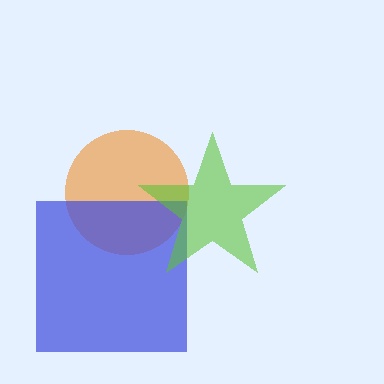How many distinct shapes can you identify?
There are 3 distinct shapes: an orange circle, a blue square, a lime star.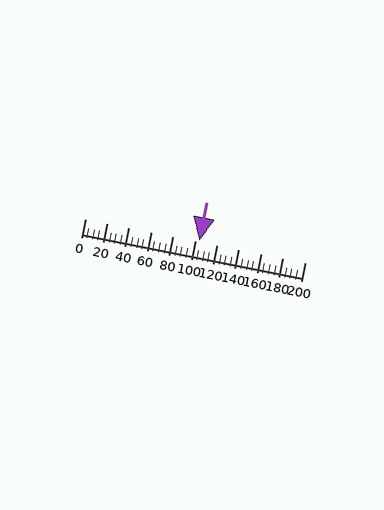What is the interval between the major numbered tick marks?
The major tick marks are spaced 20 units apart.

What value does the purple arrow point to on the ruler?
The purple arrow points to approximately 104.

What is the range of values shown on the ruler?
The ruler shows values from 0 to 200.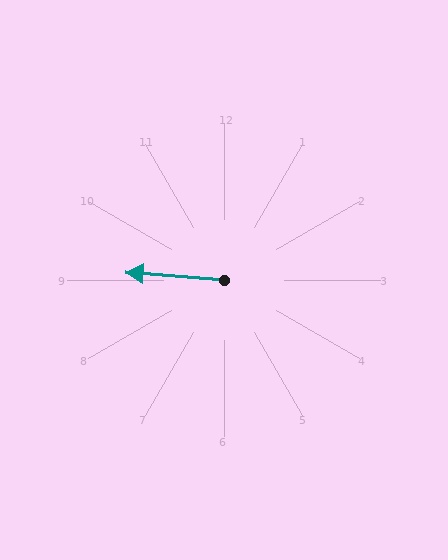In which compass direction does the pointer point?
West.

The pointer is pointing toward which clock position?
Roughly 9 o'clock.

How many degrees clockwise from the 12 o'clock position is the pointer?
Approximately 275 degrees.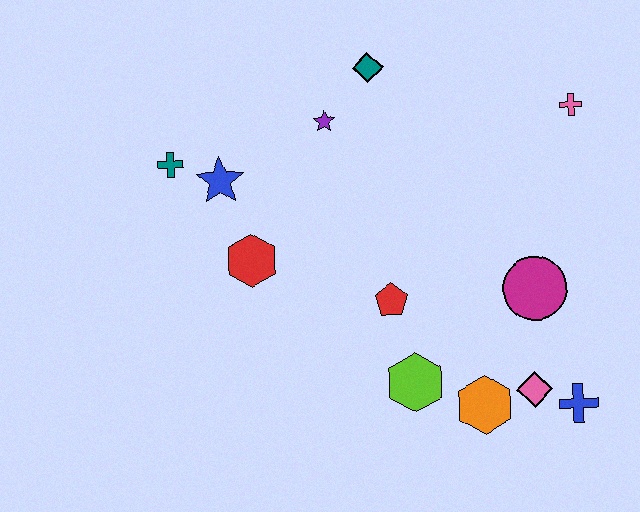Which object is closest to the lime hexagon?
The orange hexagon is closest to the lime hexagon.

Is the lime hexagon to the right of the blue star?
Yes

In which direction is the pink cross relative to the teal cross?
The pink cross is to the right of the teal cross.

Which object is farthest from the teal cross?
The blue cross is farthest from the teal cross.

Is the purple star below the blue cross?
No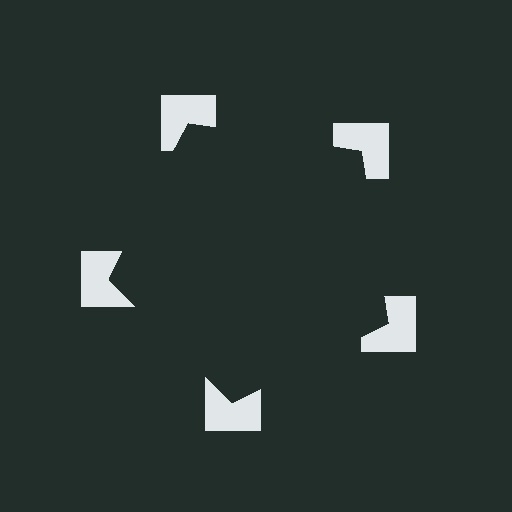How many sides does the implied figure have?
5 sides.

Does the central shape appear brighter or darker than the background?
It typically appears slightly darker than the background, even though no actual brightness change is drawn.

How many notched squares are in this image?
There are 5 — one at each vertex of the illusory pentagon.